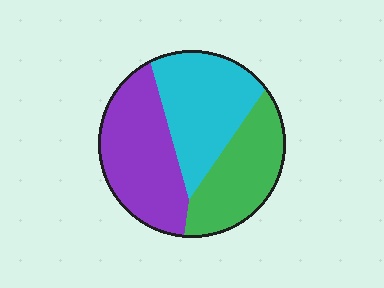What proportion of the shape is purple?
Purple covers around 35% of the shape.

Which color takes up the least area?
Green, at roughly 30%.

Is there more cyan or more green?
Cyan.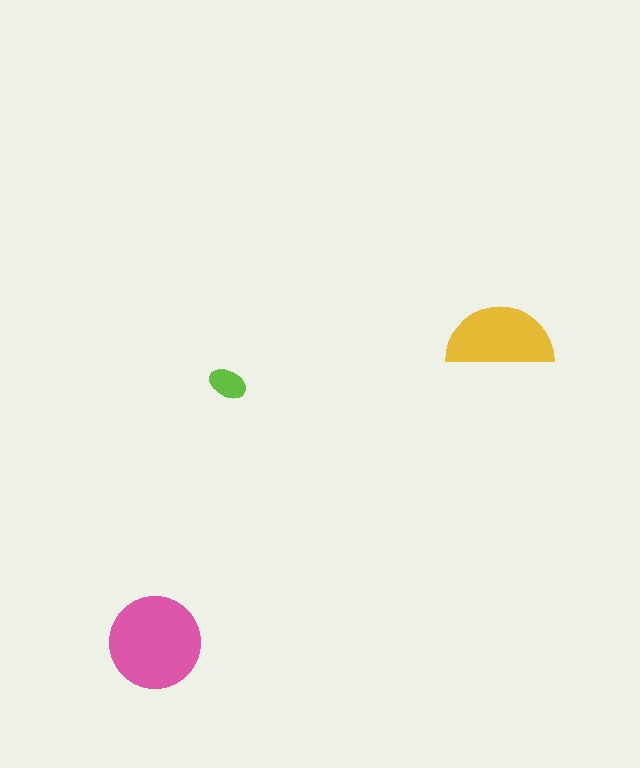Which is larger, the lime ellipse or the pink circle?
The pink circle.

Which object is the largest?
The pink circle.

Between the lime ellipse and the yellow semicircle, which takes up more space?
The yellow semicircle.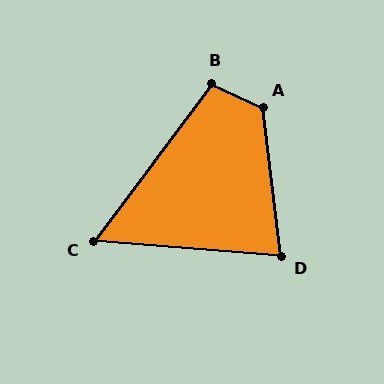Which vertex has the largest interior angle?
A, at approximately 122 degrees.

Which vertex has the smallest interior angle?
C, at approximately 58 degrees.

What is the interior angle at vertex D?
Approximately 78 degrees (acute).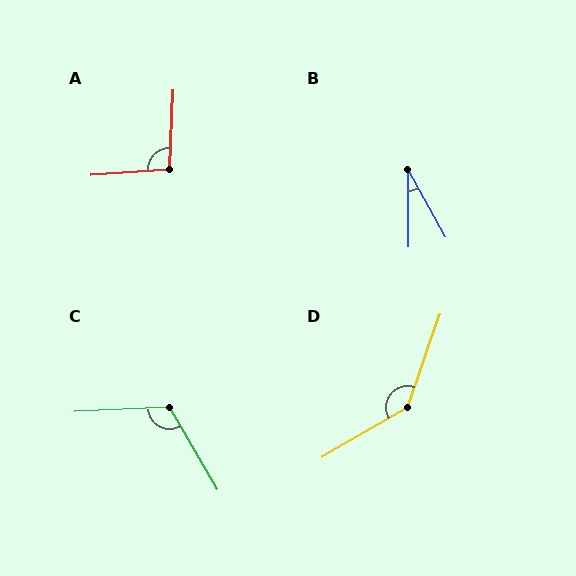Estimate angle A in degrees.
Approximately 96 degrees.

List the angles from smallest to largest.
B (29°), A (96°), C (117°), D (139°).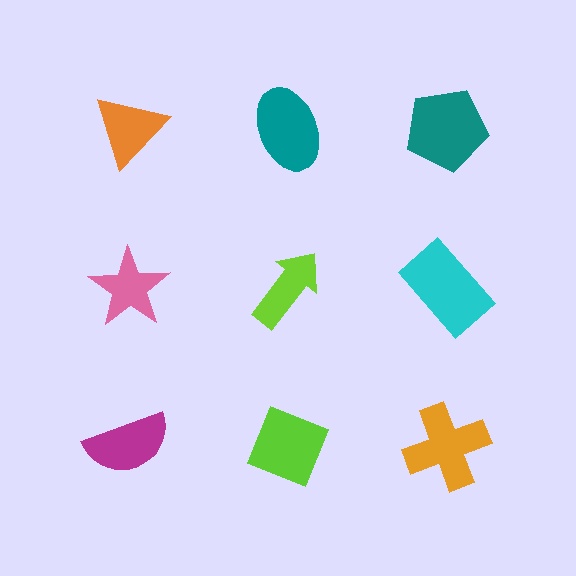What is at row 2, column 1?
A pink star.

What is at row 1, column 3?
A teal pentagon.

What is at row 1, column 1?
An orange triangle.